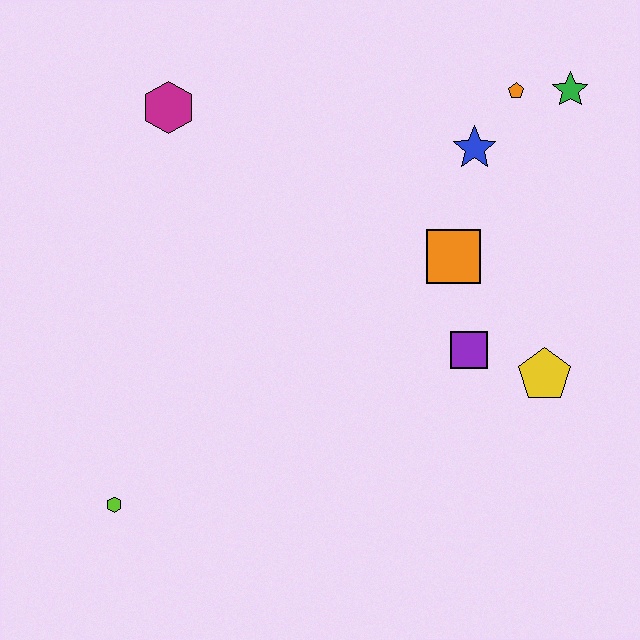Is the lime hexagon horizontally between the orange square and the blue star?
No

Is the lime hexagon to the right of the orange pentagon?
No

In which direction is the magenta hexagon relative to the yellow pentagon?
The magenta hexagon is to the left of the yellow pentagon.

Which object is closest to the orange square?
The purple square is closest to the orange square.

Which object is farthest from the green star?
The lime hexagon is farthest from the green star.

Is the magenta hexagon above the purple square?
Yes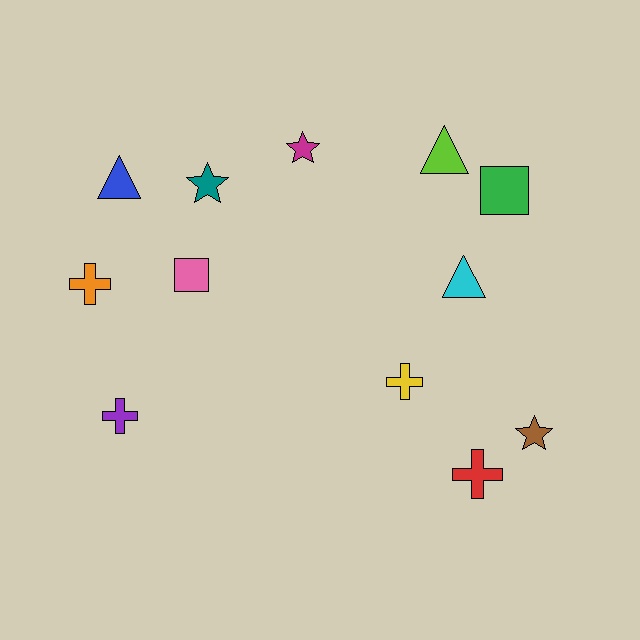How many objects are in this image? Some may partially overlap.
There are 12 objects.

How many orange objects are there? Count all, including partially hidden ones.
There is 1 orange object.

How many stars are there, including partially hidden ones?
There are 3 stars.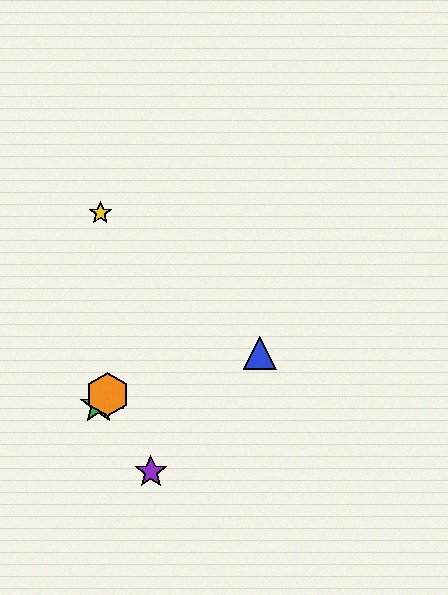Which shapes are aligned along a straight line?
The red triangle, the green star, the orange hexagon are aligned along a straight line.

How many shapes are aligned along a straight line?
3 shapes (the red triangle, the green star, the orange hexagon) are aligned along a straight line.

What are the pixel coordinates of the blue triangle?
The blue triangle is at (260, 353).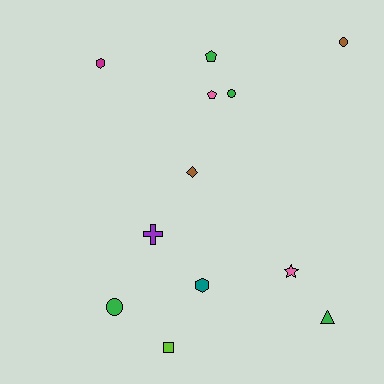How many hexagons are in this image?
There are 2 hexagons.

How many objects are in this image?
There are 12 objects.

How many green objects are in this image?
There are 4 green objects.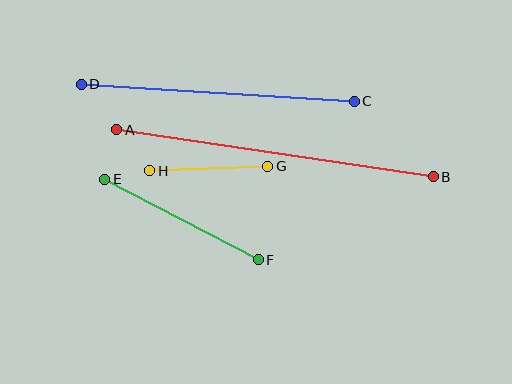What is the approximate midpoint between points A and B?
The midpoint is at approximately (275, 153) pixels.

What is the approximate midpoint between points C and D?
The midpoint is at approximately (218, 93) pixels.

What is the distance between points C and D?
The distance is approximately 273 pixels.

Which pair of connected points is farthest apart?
Points A and B are farthest apart.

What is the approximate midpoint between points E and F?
The midpoint is at approximately (182, 219) pixels.